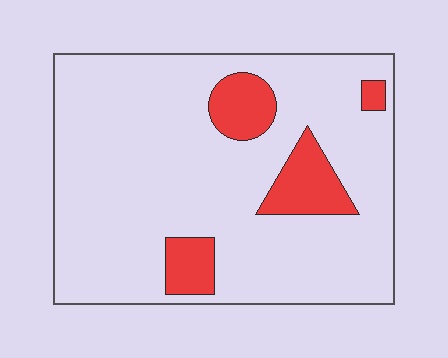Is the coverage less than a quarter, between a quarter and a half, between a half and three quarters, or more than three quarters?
Less than a quarter.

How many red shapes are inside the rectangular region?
4.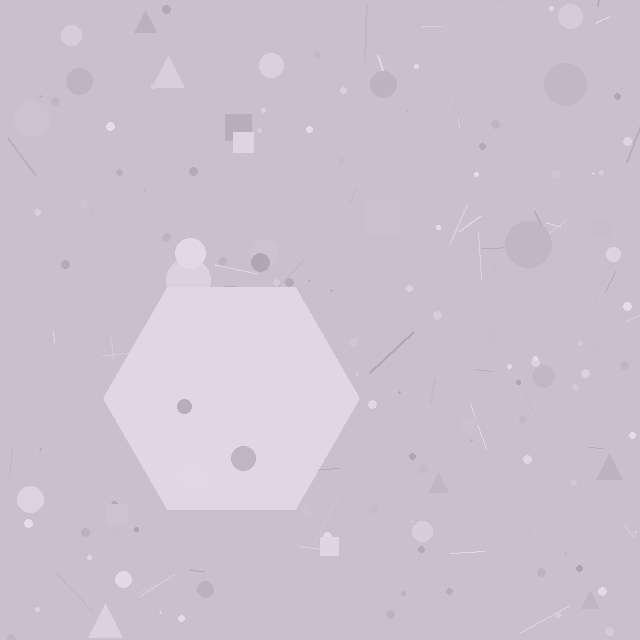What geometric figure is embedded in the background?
A hexagon is embedded in the background.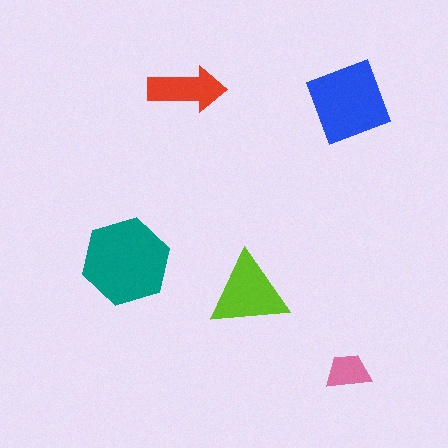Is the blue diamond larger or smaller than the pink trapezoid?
Larger.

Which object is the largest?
The teal hexagon.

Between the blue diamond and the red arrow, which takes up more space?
The blue diamond.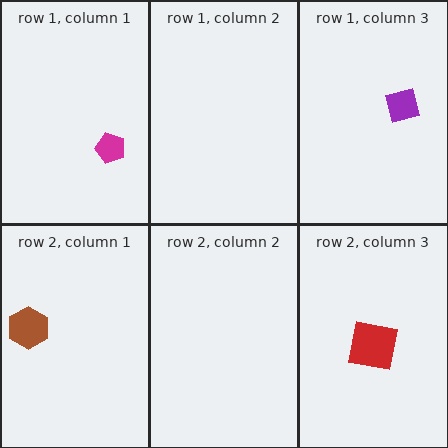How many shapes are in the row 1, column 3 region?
1.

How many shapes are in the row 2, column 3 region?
1.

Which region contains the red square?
The row 2, column 3 region.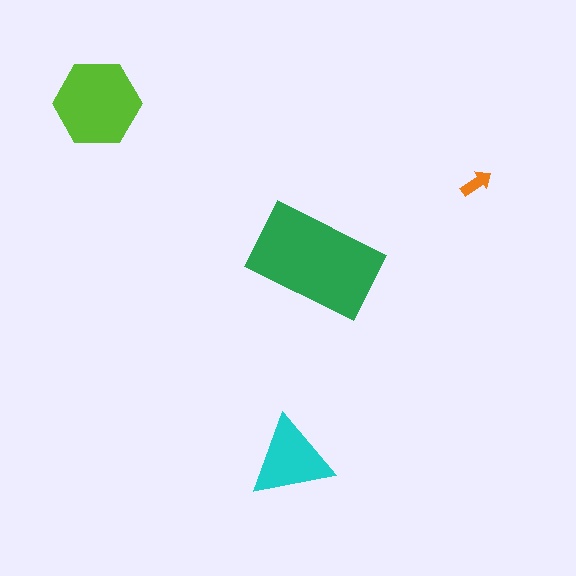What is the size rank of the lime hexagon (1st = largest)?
2nd.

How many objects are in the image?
There are 4 objects in the image.